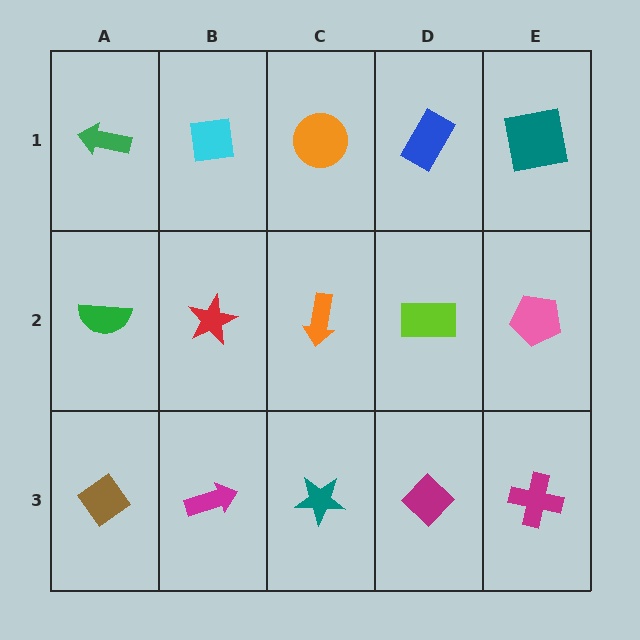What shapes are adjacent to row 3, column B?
A red star (row 2, column B), a brown diamond (row 3, column A), a teal star (row 3, column C).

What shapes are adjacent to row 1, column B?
A red star (row 2, column B), a green arrow (row 1, column A), an orange circle (row 1, column C).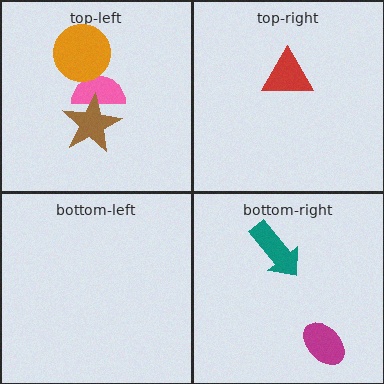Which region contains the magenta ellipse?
The bottom-right region.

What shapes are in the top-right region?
The red triangle.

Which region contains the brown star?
The top-left region.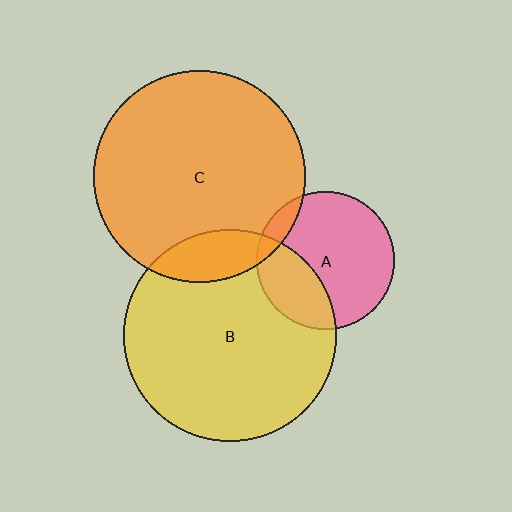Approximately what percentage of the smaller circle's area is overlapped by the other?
Approximately 10%.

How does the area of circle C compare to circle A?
Approximately 2.4 times.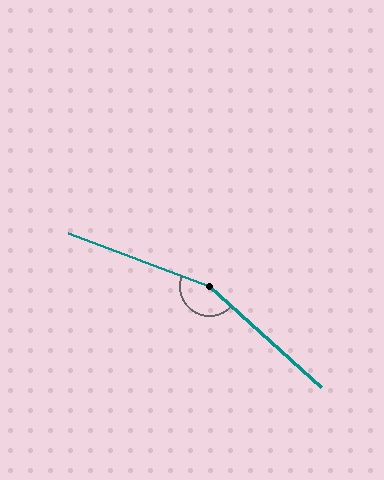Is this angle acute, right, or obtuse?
It is obtuse.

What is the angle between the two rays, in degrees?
Approximately 158 degrees.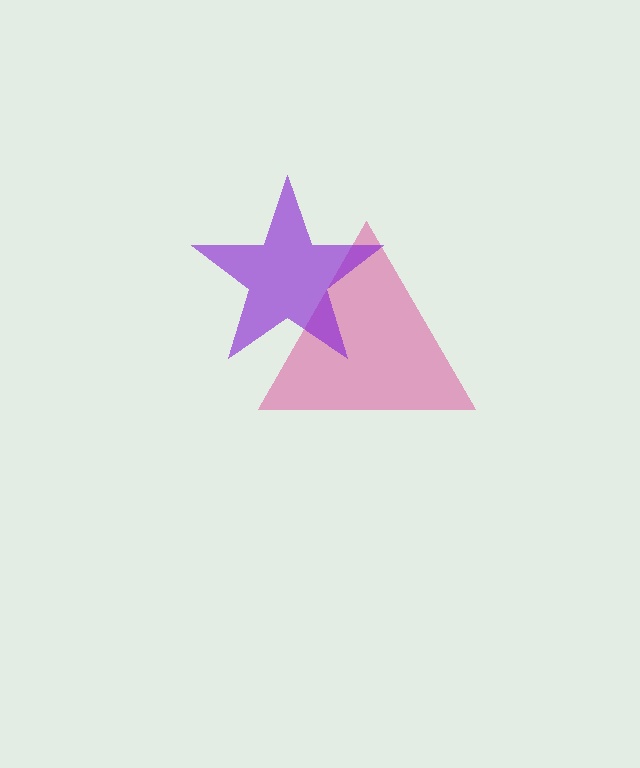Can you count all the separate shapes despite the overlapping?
Yes, there are 2 separate shapes.